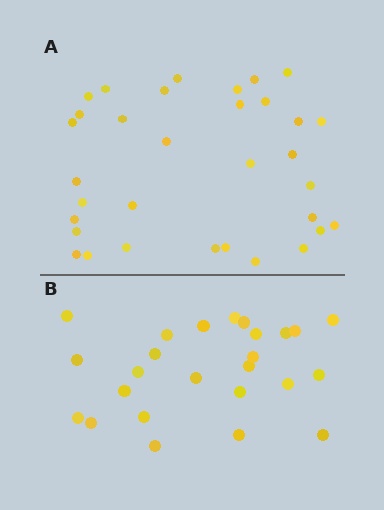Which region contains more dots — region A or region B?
Region A (the top region) has more dots.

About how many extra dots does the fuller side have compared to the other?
Region A has roughly 8 or so more dots than region B.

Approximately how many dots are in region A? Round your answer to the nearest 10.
About 30 dots. (The exact count is 33, which rounds to 30.)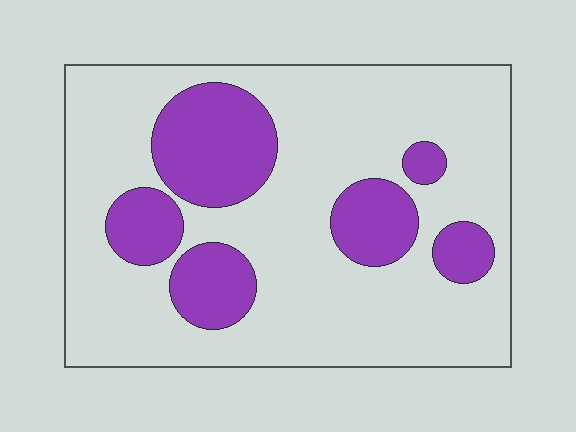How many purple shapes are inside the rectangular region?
6.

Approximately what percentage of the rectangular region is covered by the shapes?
Approximately 25%.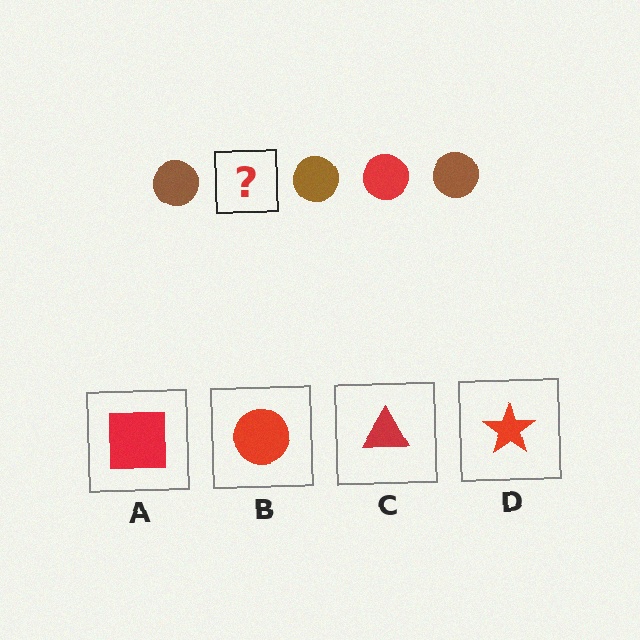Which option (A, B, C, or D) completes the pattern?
B.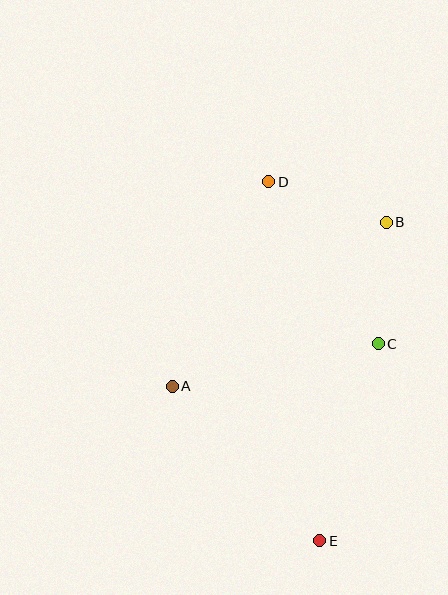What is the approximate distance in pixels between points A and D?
The distance between A and D is approximately 226 pixels.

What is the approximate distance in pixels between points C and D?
The distance between C and D is approximately 196 pixels.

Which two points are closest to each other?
Points B and C are closest to each other.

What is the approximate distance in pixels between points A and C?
The distance between A and C is approximately 210 pixels.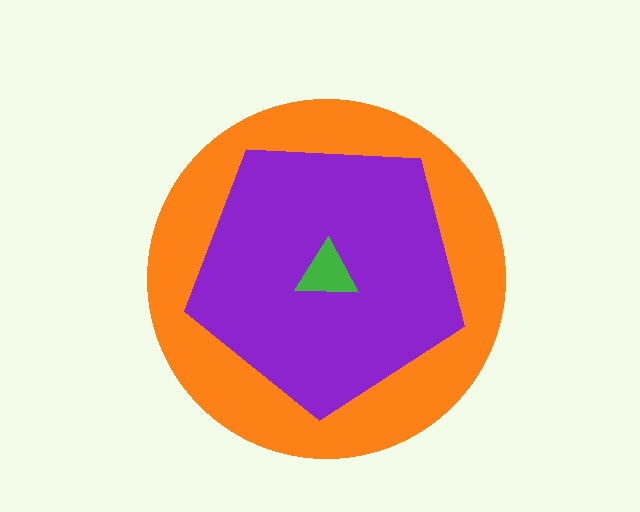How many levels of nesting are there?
3.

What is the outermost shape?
The orange circle.